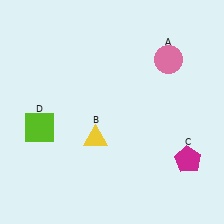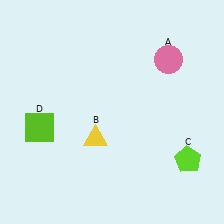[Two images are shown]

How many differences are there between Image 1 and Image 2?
There is 1 difference between the two images.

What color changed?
The pentagon (C) changed from magenta in Image 1 to lime in Image 2.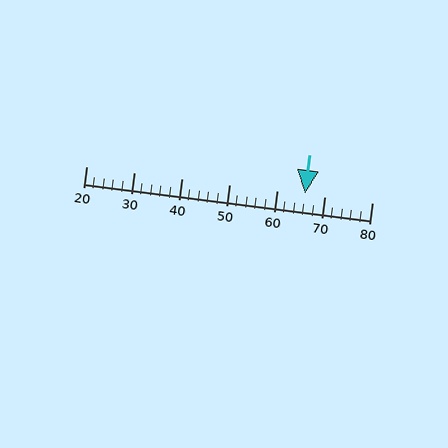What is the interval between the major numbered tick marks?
The major tick marks are spaced 10 units apart.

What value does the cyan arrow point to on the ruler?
The cyan arrow points to approximately 66.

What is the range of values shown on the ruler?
The ruler shows values from 20 to 80.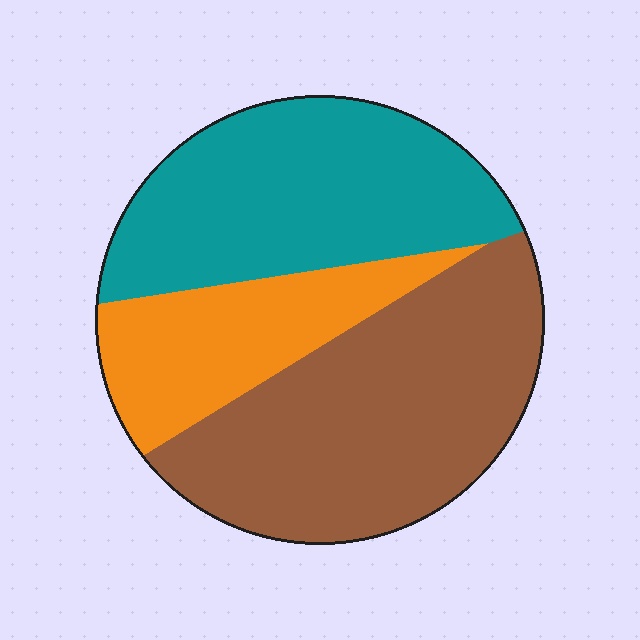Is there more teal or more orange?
Teal.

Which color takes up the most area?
Brown, at roughly 45%.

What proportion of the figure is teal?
Teal takes up between a quarter and a half of the figure.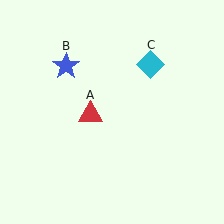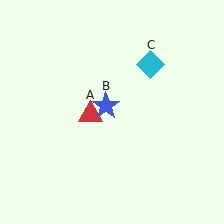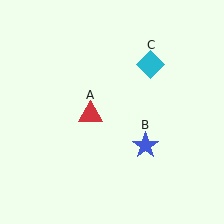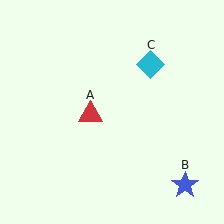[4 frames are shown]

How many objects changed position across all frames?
1 object changed position: blue star (object B).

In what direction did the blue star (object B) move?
The blue star (object B) moved down and to the right.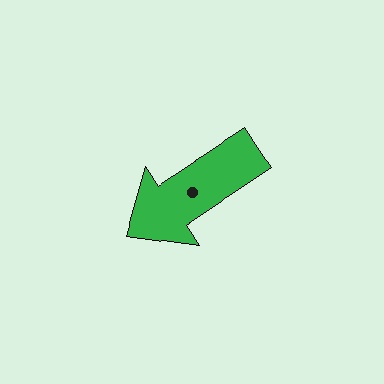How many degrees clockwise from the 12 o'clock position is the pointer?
Approximately 237 degrees.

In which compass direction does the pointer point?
Southwest.